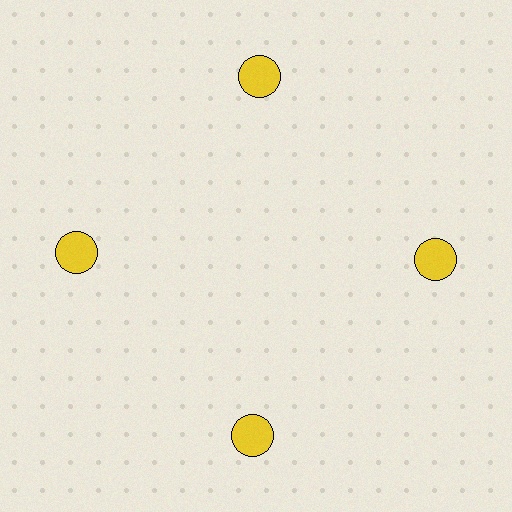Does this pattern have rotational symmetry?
Yes, this pattern has 4-fold rotational symmetry. It looks the same after rotating 90 degrees around the center.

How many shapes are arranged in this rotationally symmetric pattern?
There are 4 shapes, arranged in 4 groups of 1.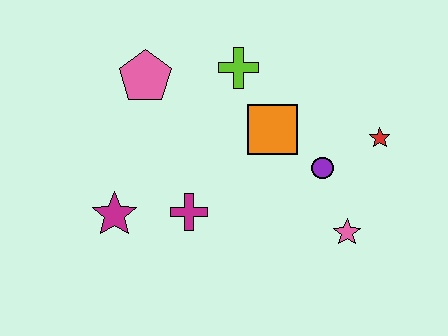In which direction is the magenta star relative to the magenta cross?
The magenta star is to the left of the magenta cross.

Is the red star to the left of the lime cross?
No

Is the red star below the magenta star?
No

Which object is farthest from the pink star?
The pink pentagon is farthest from the pink star.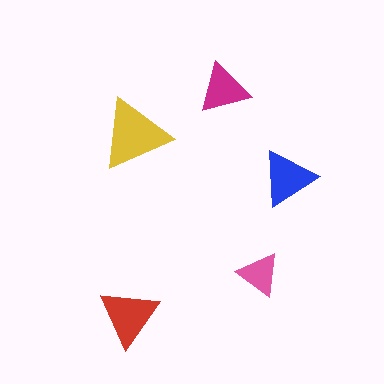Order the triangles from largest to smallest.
the yellow one, the red one, the blue one, the magenta one, the pink one.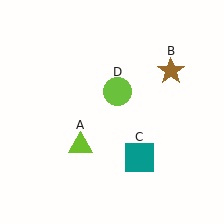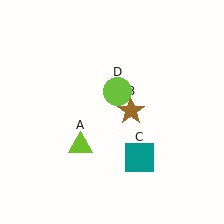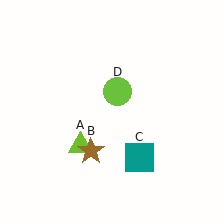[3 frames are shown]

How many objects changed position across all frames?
1 object changed position: brown star (object B).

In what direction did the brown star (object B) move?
The brown star (object B) moved down and to the left.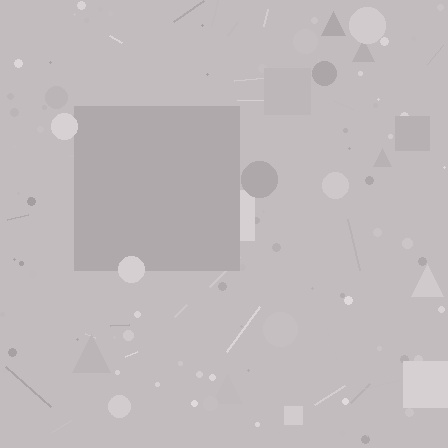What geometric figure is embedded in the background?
A square is embedded in the background.